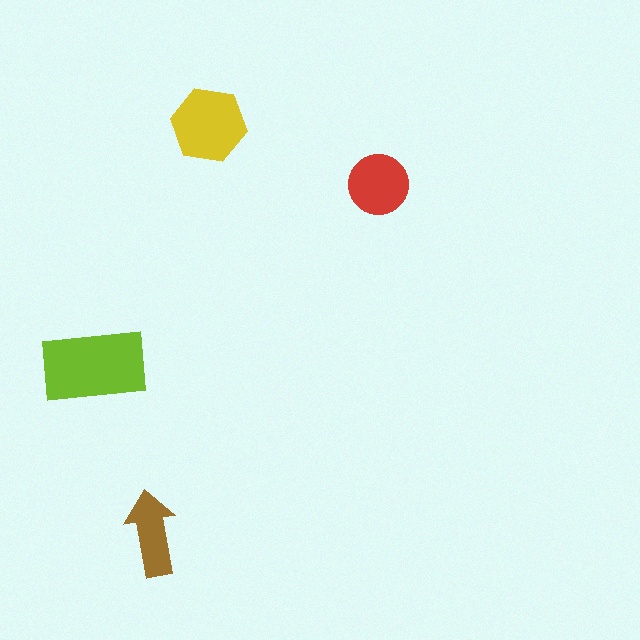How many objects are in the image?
There are 4 objects in the image.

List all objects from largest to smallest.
The lime rectangle, the yellow hexagon, the red circle, the brown arrow.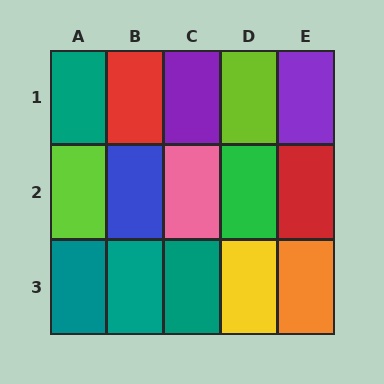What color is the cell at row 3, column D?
Yellow.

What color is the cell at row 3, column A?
Teal.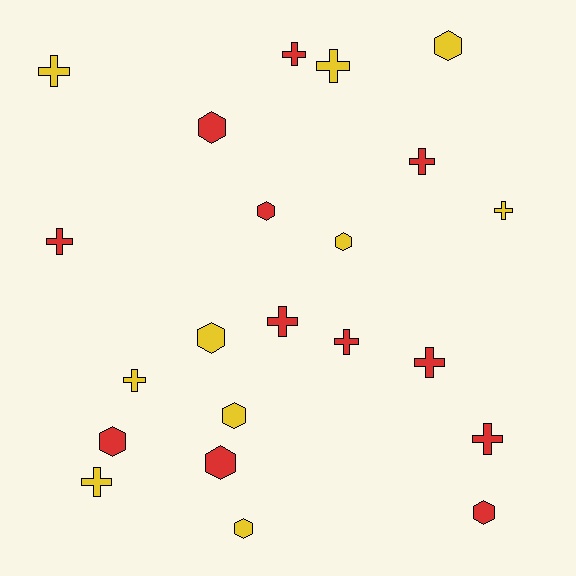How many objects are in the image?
There are 22 objects.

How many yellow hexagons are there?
There are 5 yellow hexagons.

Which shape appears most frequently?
Cross, with 12 objects.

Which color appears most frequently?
Red, with 12 objects.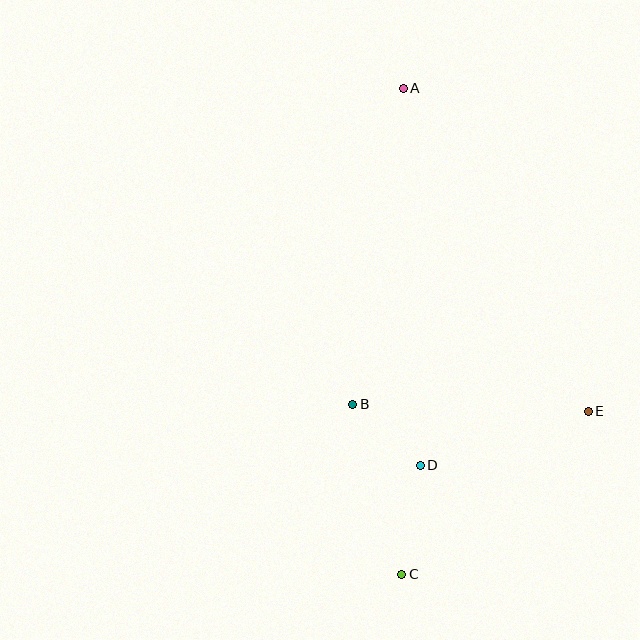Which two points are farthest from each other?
Points A and C are farthest from each other.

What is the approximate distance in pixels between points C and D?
The distance between C and D is approximately 111 pixels.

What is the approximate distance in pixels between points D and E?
The distance between D and E is approximately 177 pixels.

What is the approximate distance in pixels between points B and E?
The distance between B and E is approximately 236 pixels.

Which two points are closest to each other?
Points B and D are closest to each other.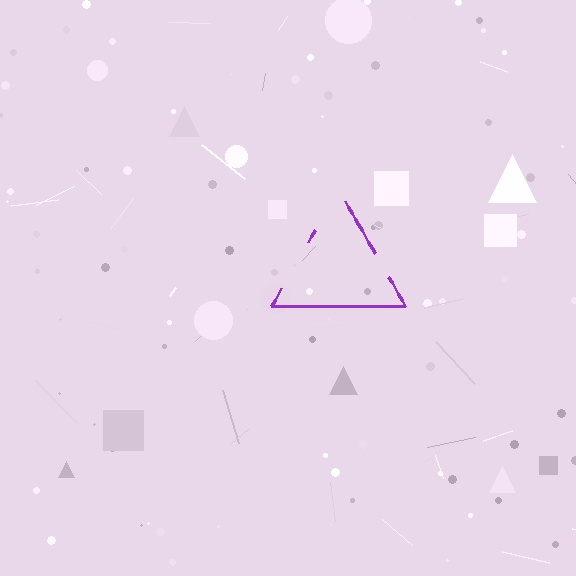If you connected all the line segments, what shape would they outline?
They would outline a triangle.